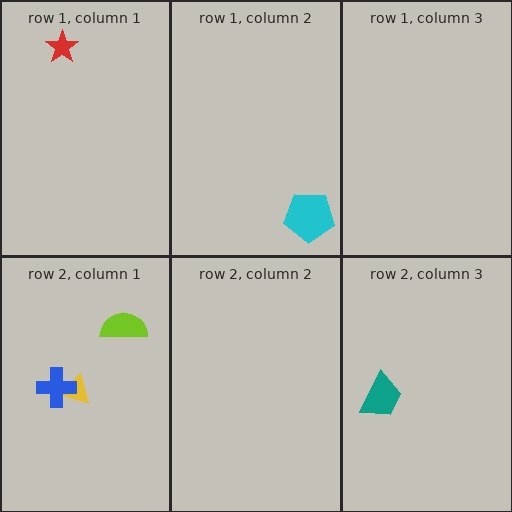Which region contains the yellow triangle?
The row 2, column 1 region.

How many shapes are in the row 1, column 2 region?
1.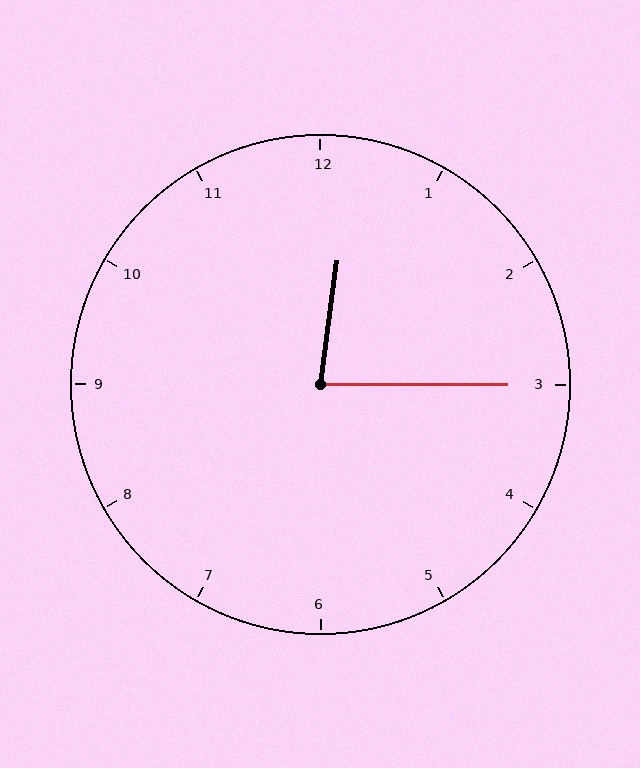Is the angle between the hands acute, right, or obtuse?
It is acute.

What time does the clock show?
12:15.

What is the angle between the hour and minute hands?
Approximately 82 degrees.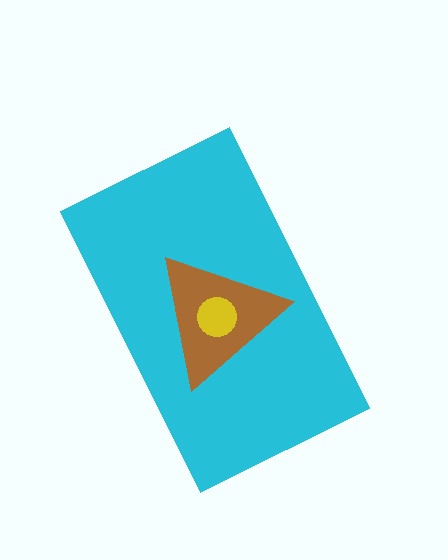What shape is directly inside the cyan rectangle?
The brown triangle.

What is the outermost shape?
The cyan rectangle.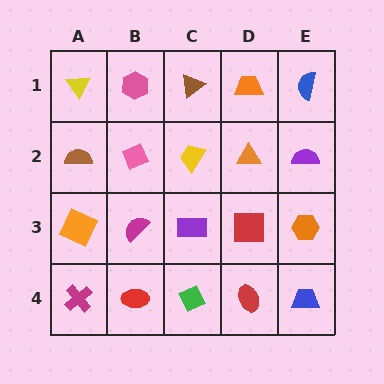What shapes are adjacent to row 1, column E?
A purple semicircle (row 2, column E), an orange trapezoid (row 1, column D).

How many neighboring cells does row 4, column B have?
3.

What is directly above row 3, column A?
A brown semicircle.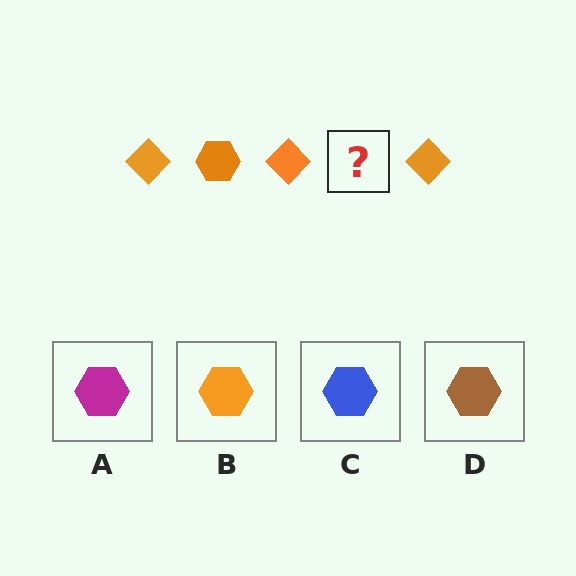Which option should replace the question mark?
Option B.